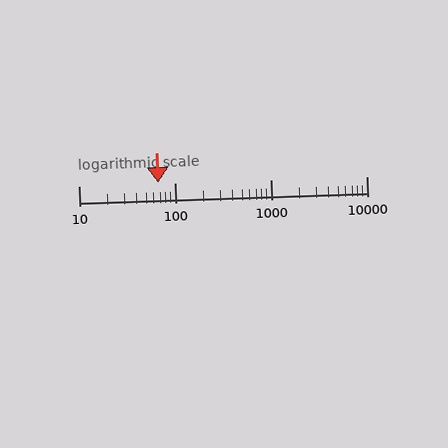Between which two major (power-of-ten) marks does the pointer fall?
The pointer is between 10 and 100.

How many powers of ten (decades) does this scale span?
The scale spans 3 decades, from 10 to 10000.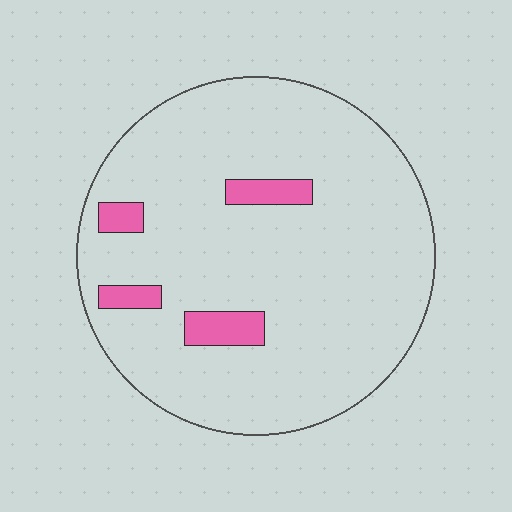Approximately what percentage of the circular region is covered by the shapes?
Approximately 10%.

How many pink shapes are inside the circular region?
4.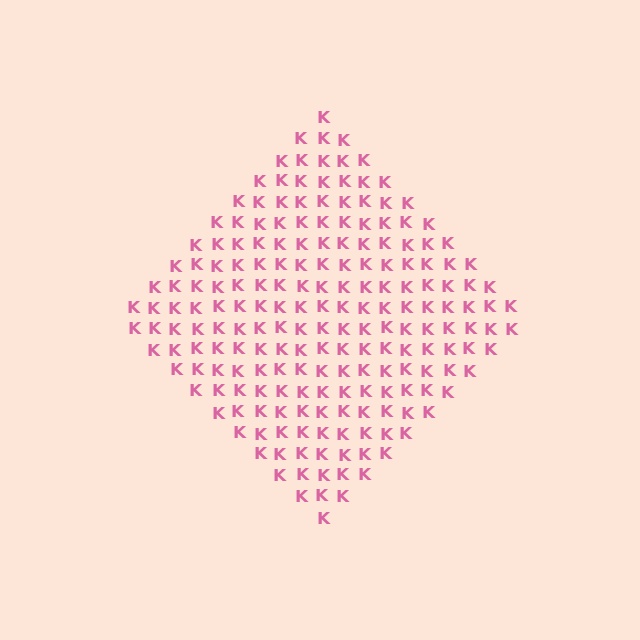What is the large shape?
The large shape is a diamond.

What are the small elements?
The small elements are letter K's.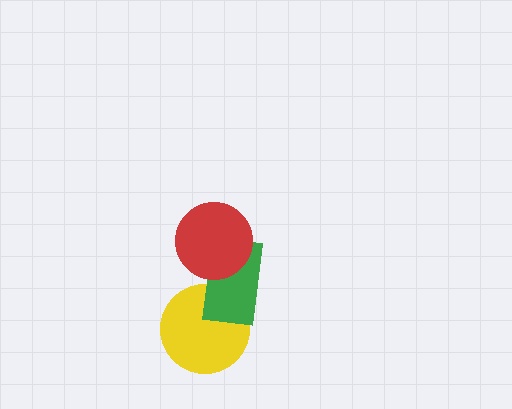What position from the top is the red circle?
The red circle is 1st from the top.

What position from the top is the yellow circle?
The yellow circle is 3rd from the top.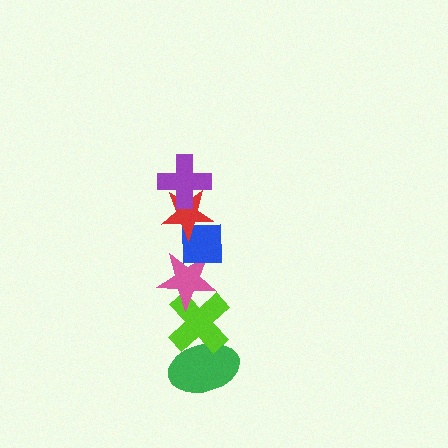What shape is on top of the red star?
The purple cross is on top of the red star.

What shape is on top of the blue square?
The red star is on top of the blue square.